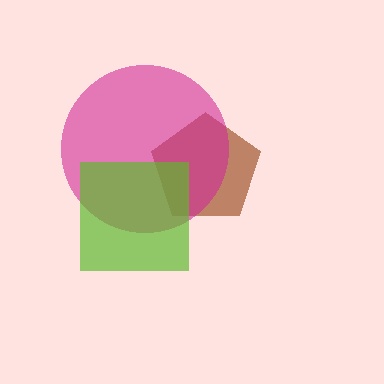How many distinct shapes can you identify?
There are 3 distinct shapes: a brown pentagon, a magenta circle, a lime square.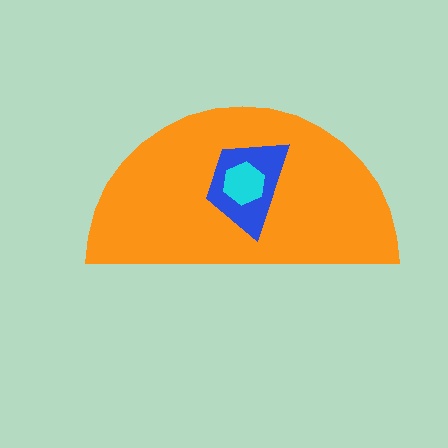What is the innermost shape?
The cyan hexagon.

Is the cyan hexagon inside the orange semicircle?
Yes.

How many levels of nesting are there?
3.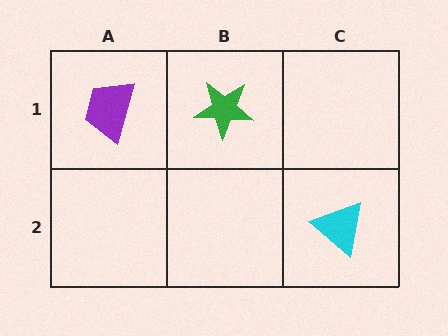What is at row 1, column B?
A green star.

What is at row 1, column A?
A purple trapezoid.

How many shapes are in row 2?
1 shape.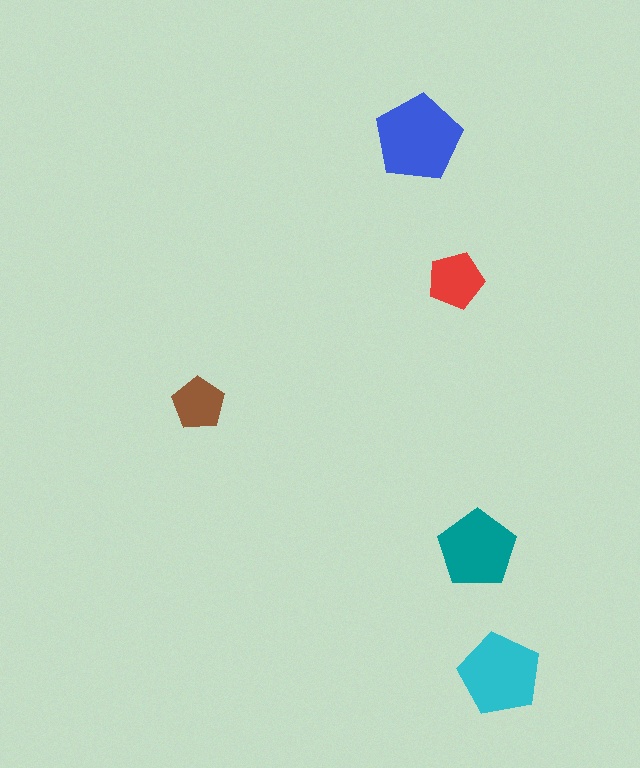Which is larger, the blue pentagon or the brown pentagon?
The blue one.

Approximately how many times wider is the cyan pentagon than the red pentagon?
About 1.5 times wider.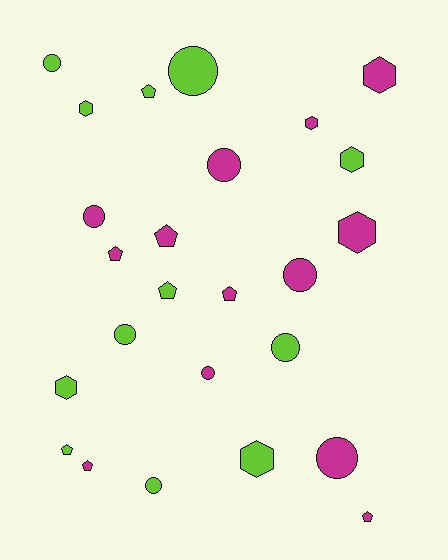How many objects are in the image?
There are 25 objects.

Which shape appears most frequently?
Circle, with 10 objects.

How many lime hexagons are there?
There are 4 lime hexagons.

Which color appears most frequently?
Magenta, with 13 objects.